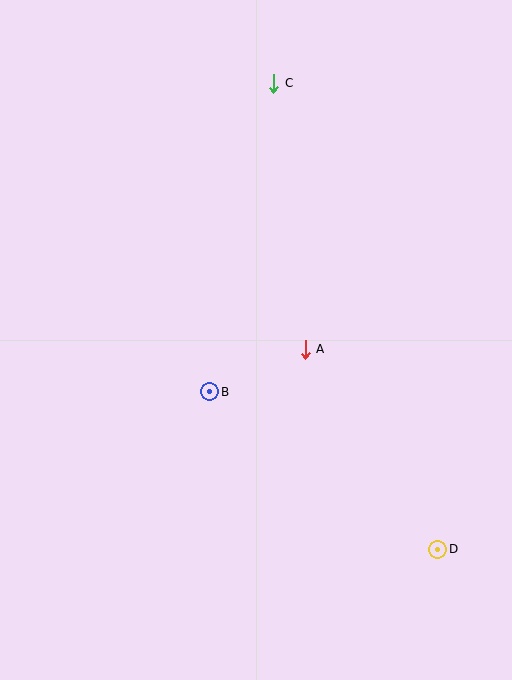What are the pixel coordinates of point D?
Point D is at (438, 549).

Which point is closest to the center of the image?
Point A at (305, 349) is closest to the center.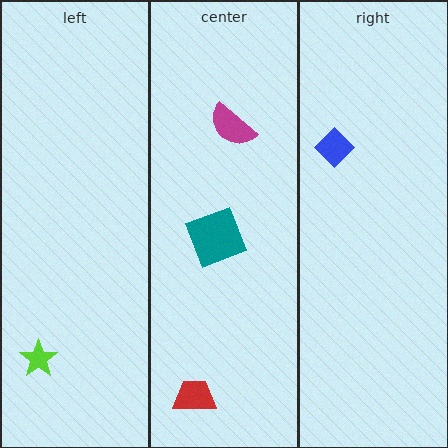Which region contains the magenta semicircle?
The center region.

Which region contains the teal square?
The center region.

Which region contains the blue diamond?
The right region.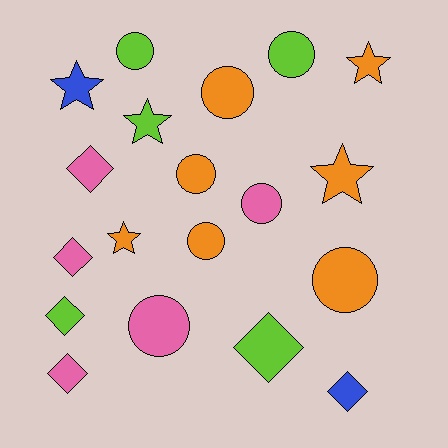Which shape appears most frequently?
Circle, with 8 objects.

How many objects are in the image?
There are 19 objects.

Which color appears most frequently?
Orange, with 7 objects.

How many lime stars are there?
There is 1 lime star.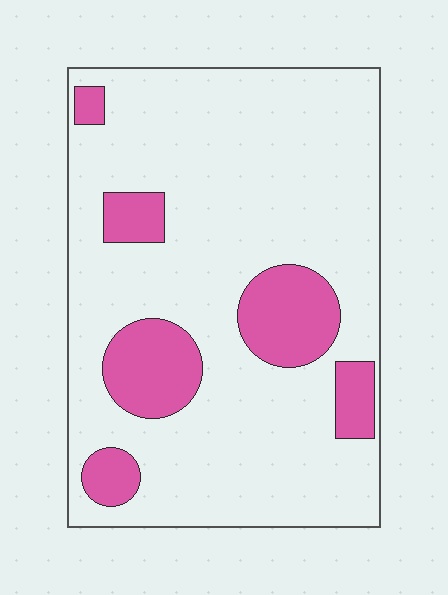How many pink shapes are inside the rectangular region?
6.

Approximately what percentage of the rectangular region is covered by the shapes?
Approximately 20%.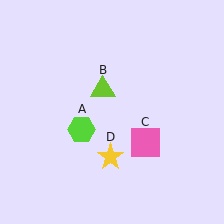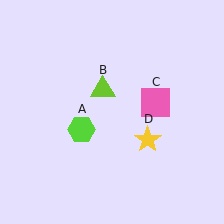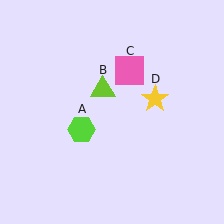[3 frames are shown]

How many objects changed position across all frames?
2 objects changed position: pink square (object C), yellow star (object D).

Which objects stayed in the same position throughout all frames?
Lime hexagon (object A) and lime triangle (object B) remained stationary.